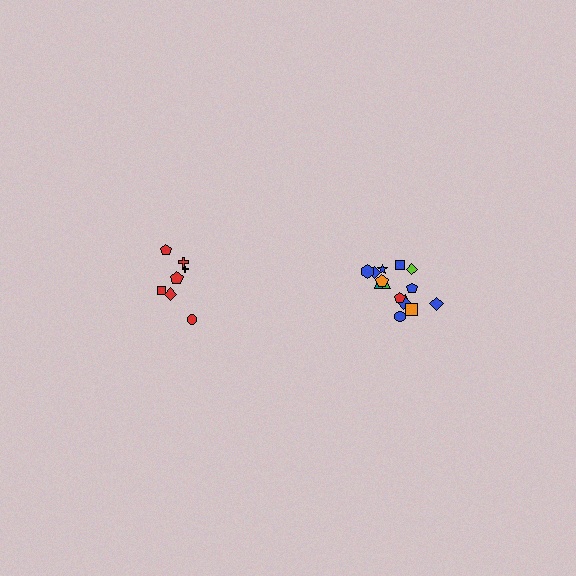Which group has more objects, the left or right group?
The right group.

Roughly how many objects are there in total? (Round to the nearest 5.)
Roughly 20 objects in total.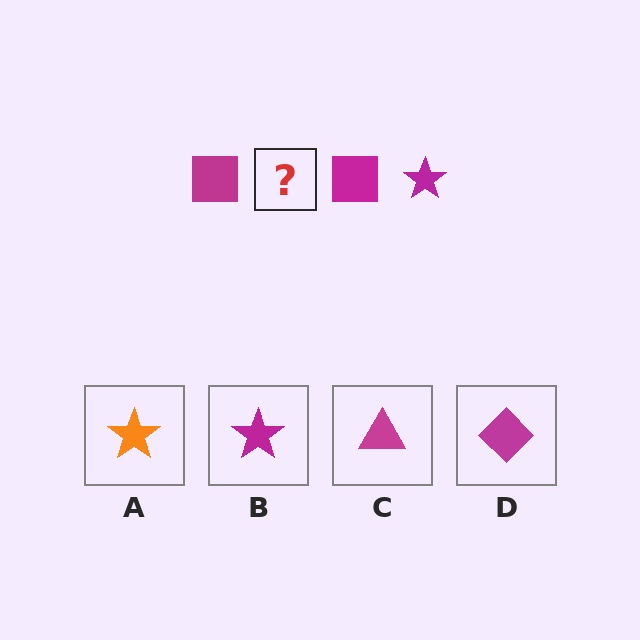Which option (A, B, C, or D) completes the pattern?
B.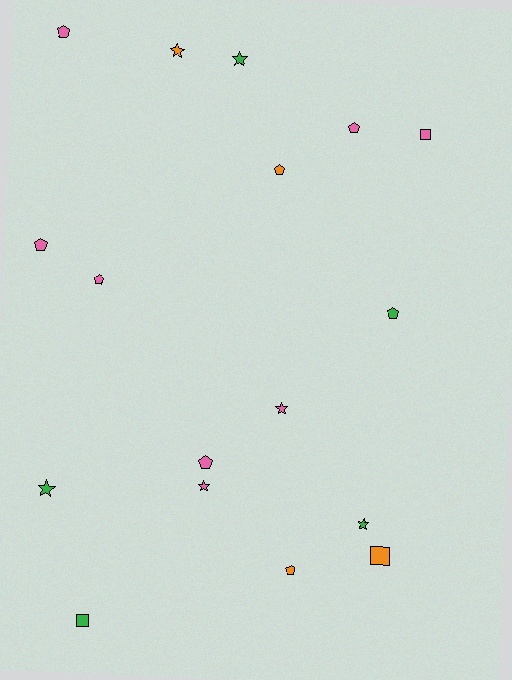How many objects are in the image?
There are 17 objects.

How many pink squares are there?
There is 1 pink square.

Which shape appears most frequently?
Pentagon, with 8 objects.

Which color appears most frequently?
Pink, with 8 objects.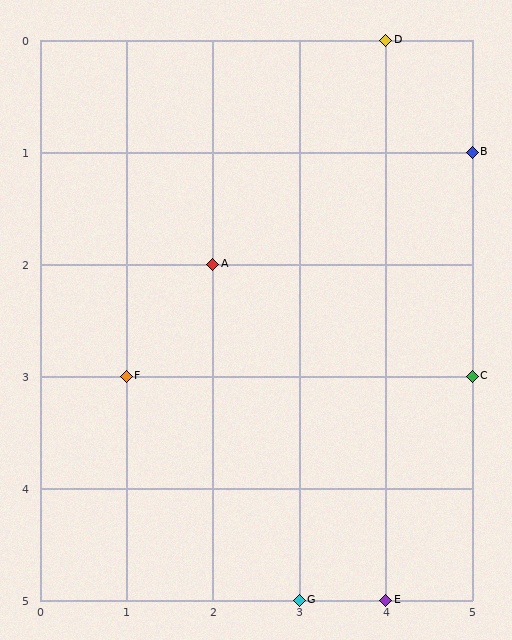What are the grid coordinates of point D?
Point D is at grid coordinates (4, 0).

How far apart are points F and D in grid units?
Points F and D are 3 columns and 3 rows apart (about 4.2 grid units diagonally).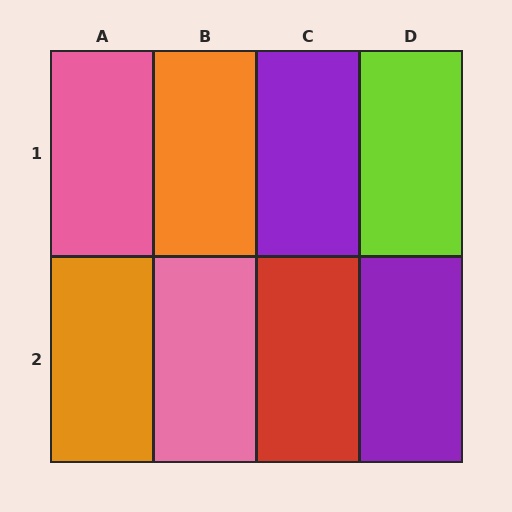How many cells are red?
1 cell is red.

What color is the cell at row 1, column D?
Lime.